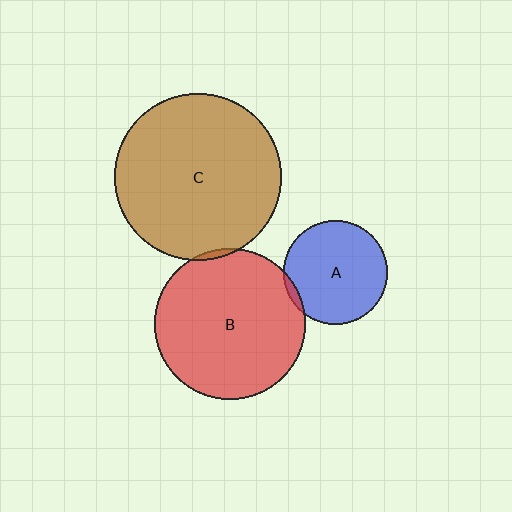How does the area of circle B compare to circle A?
Approximately 2.1 times.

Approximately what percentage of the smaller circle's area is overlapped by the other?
Approximately 5%.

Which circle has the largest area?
Circle C (brown).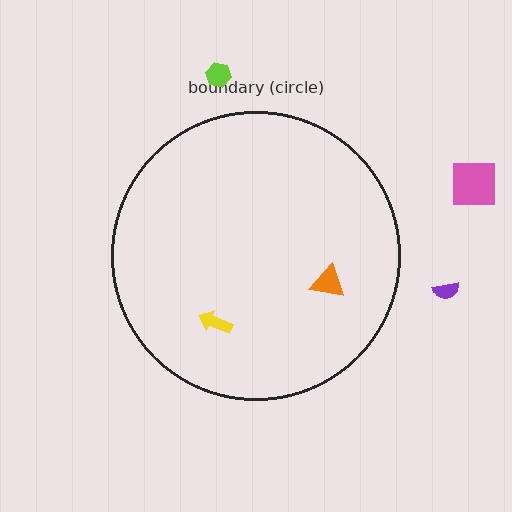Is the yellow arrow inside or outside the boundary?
Inside.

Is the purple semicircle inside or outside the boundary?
Outside.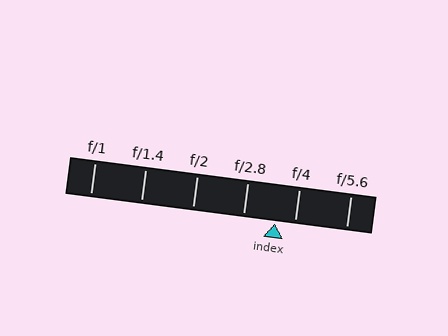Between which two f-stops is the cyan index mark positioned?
The index mark is between f/2.8 and f/4.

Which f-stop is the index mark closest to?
The index mark is closest to f/4.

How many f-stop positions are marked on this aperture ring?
There are 6 f-stop positions marked.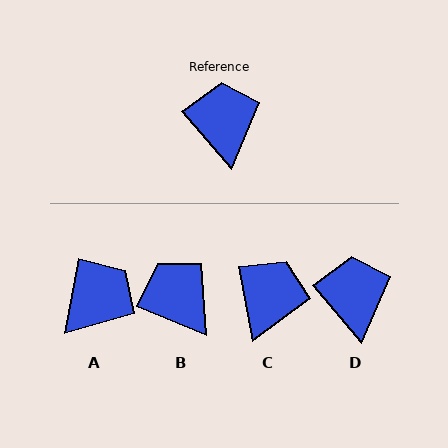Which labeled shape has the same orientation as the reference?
D.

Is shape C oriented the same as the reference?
No, it is off by about 30 degrees.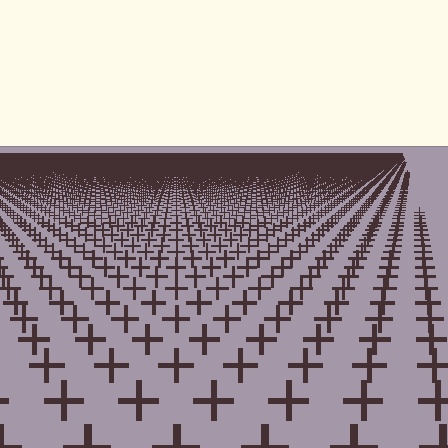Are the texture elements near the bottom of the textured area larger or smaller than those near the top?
Larger. Near the bottom, elements are closer to the viewer and appear at a bigger on-screen size.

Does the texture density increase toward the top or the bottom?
Density increases toward the top.